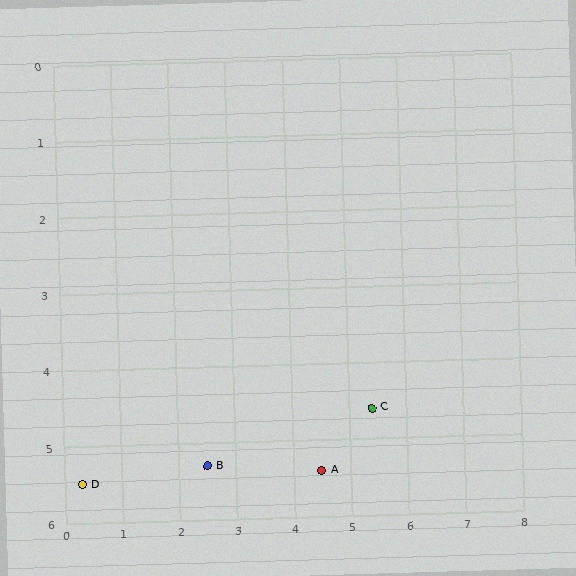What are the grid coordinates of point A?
Point A is at approximately (4.5, 5.4).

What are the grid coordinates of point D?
Point D is at approximately (0.3, 5.5).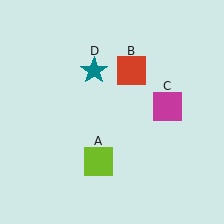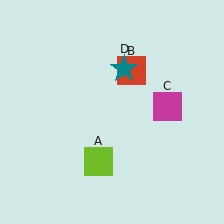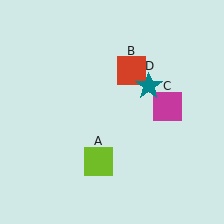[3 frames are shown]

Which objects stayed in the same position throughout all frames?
Lime square (object A) and red square (object B) and magenta square (object C) remained stationary.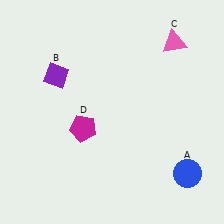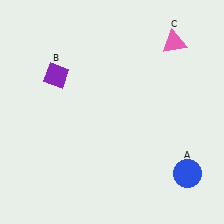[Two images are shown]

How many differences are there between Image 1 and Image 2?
There is 1 difference between the two images.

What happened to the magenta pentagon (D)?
The magenta pentagon (D) was removed in Image 2. It was in the bottom-left area of Image 1.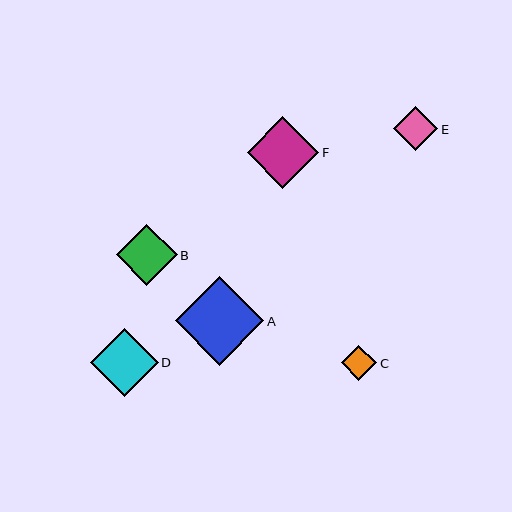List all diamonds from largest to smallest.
From largest to smallest: A, F, D, B, E, C.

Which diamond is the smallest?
Diamond C is the smallest with a size of approximately 35 pixels.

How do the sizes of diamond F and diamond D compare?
Diamond F and diamond D are approximately the same size.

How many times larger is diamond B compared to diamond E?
Diamond B is approximately 1.4 times the size of diamond E.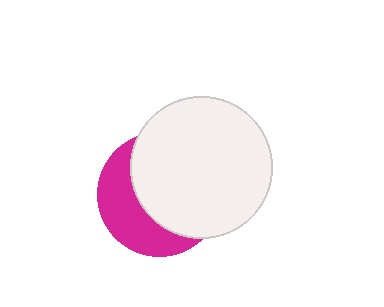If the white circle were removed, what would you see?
You would see the complete magenta circle.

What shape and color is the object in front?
The object in front is a white circle.